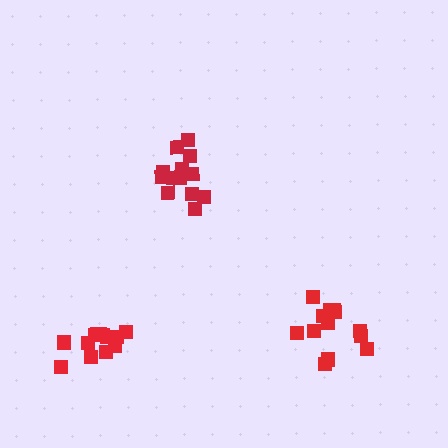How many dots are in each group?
Group 1: 13 dots, Group 2: 13 dots, Group 3: 13 dots (39 total).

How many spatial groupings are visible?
There are 3 spatial groupings.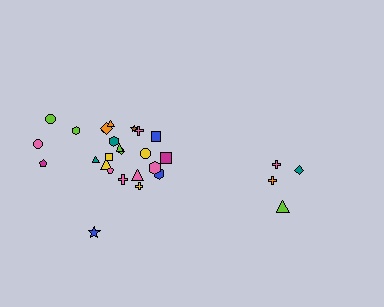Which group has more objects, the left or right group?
The left group.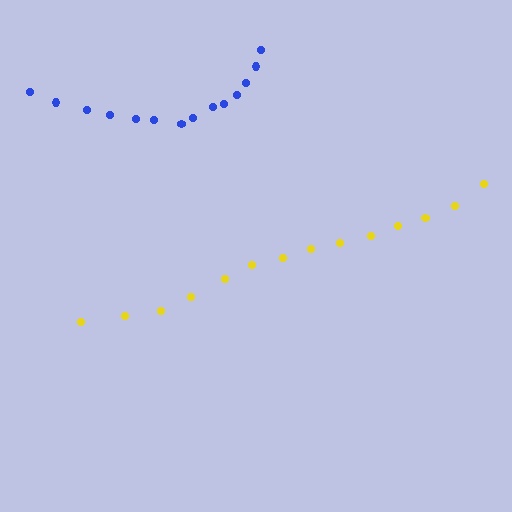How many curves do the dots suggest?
There are 2 distinct paths.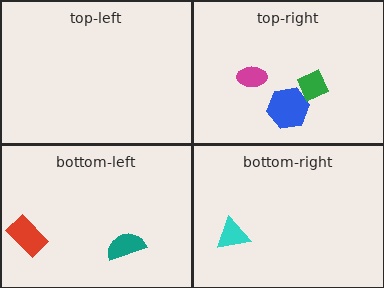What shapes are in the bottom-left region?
The teal semicircle, the red rectangle.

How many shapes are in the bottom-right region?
1.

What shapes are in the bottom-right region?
The cyan triangle.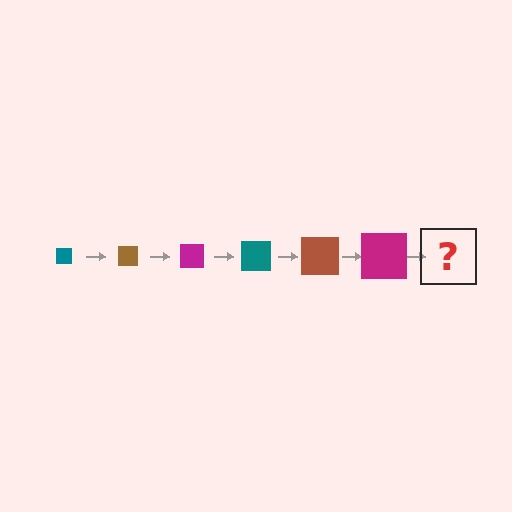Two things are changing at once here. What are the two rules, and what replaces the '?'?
The two rules are that the square grows larger each step and the color cycles through teal, brown, and magenta. The '?' should be a teal square, larger than the previous one.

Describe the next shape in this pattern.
It should be a teal square, larger than the previous one.